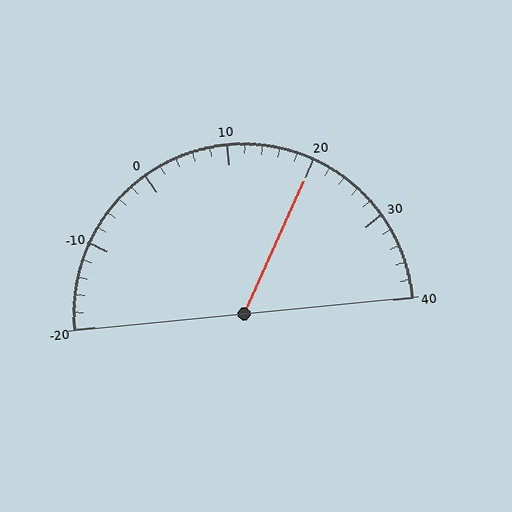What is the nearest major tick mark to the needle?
The nearest major tick mark is 20.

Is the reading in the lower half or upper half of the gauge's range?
The reading is in the upper half of the range (-20 to 40).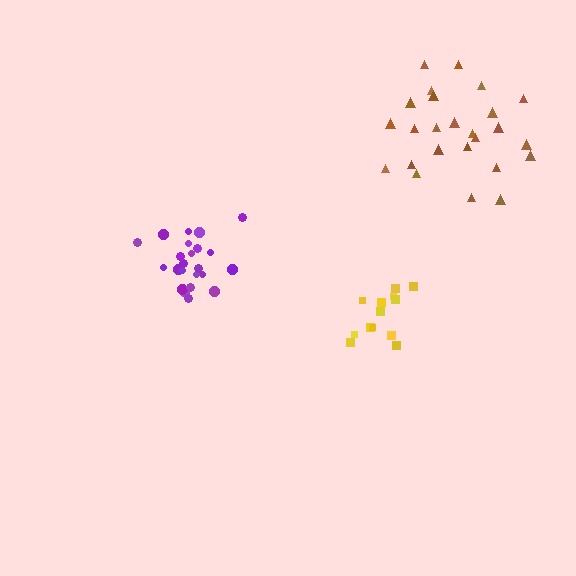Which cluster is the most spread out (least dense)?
Brown.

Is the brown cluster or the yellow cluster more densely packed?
Yellow.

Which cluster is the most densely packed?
Purple.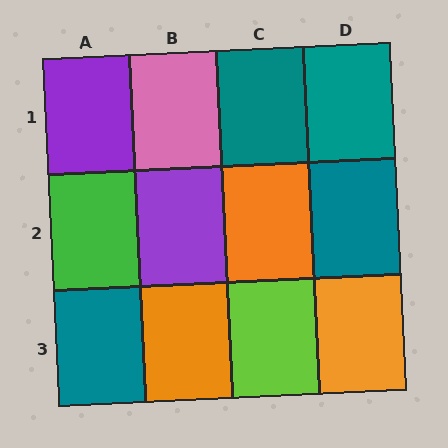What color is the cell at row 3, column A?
Teal.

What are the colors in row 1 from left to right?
Purple, pink, teal, teal.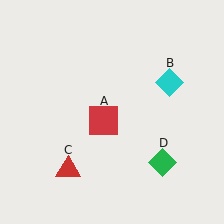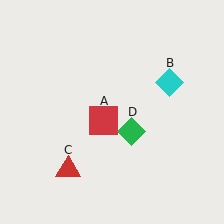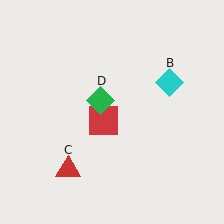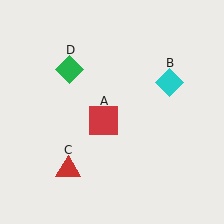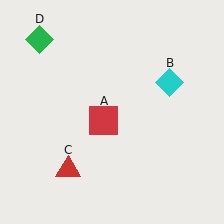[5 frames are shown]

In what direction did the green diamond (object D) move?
The green diamond (object D) moved up and to the left.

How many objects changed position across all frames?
1 object changed position: green diamond (object D).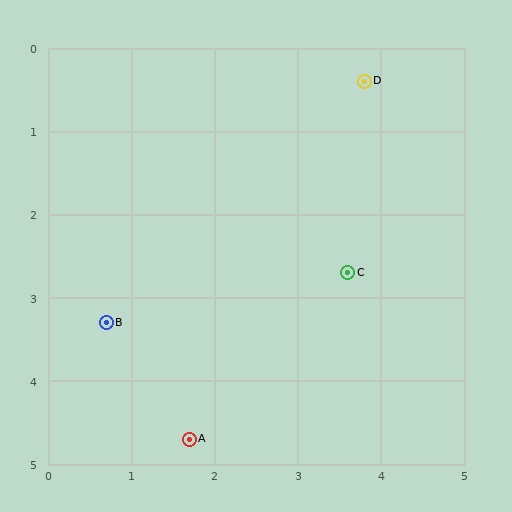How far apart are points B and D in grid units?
Points B and D are about 4.2 grid units apart.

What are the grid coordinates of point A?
Point A is at approximately (1.7, 4.7).